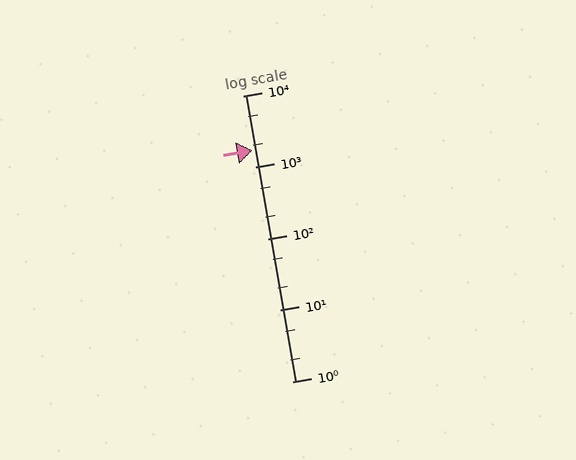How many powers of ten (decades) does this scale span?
The scale spans 4 decades, from 1 to 10000.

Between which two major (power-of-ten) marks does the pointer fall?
The pointer is between 1000 and 10000.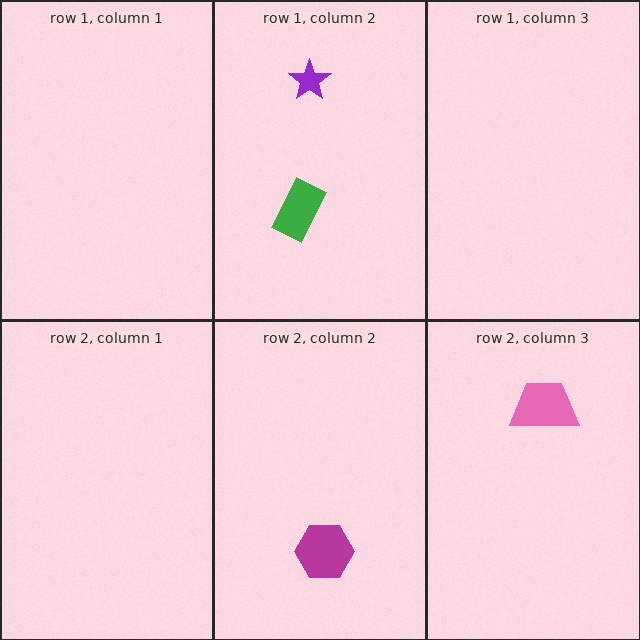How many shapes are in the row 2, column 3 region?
1.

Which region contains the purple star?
The row 1, column 2 region.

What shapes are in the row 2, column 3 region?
The pink trapezoid.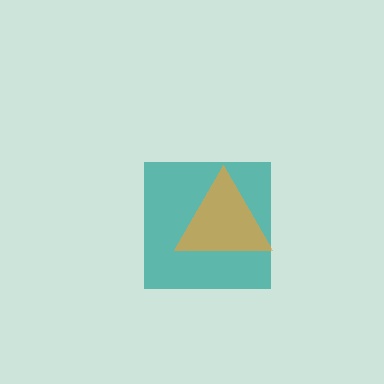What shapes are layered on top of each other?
The layered shapes are: a teal square, an orange triangle.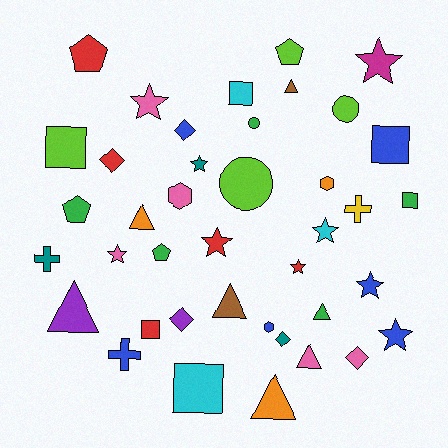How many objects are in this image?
There are 40 objects.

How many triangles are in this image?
There are 7 triangles.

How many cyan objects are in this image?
There are 3 cyan objects.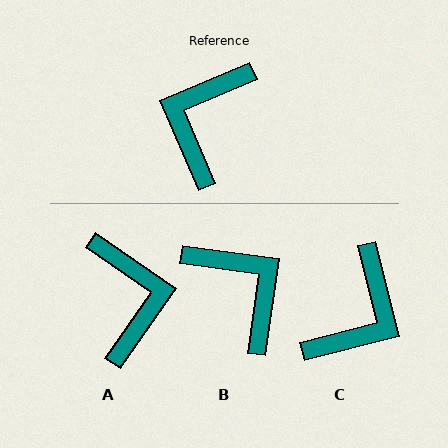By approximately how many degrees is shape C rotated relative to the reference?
Approximately 171 degrees counter-clockwise.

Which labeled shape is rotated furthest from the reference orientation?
C, about 171 degrees away.